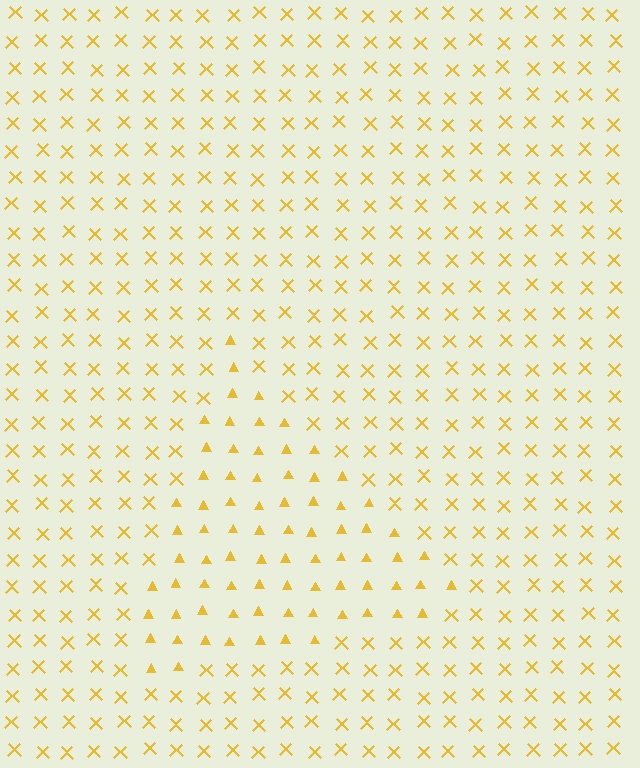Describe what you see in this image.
The image is filled with small yellow elements arranged in a uniform grid. A triangle-shaped region contains triangles, while the surrounding area contains X marks. The boundary is defined purely by the change in element shape.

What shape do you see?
I see a triangle.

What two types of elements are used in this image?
The image uses triangles inside the triangle region and X marks outside it.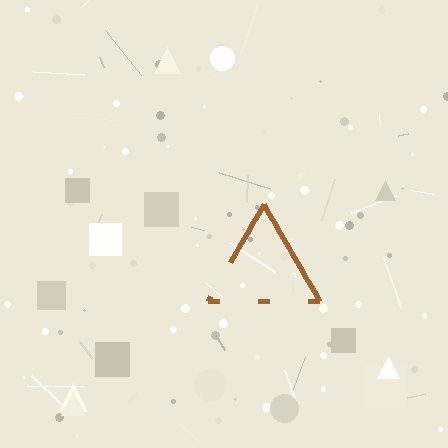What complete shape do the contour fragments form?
The contour fragments form a triangle.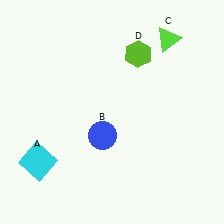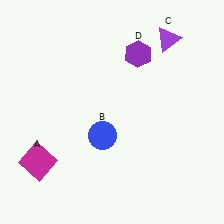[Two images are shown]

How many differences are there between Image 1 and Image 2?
There are 3 differences between the two images.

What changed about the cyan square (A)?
In Image 1, A is cyan. In Image 2, it changed to magenta.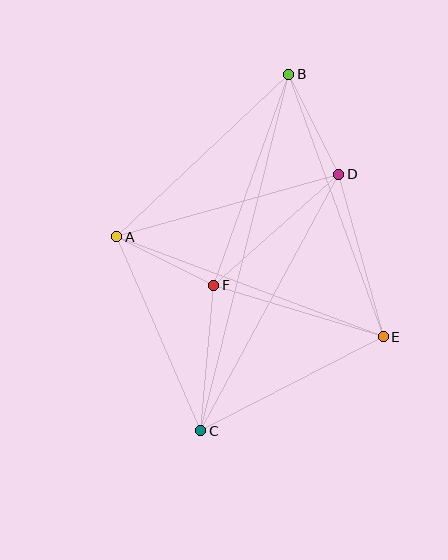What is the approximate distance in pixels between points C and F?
The distance between C and F is approximately 146 pixels.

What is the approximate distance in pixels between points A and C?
The distance between A and C is approximately 211 pixels.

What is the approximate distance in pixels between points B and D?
The distance between B and D is approximately 112 pixels.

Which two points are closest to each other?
Points A and F are closest to each other.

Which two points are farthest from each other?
Points B and C are farthest from each other.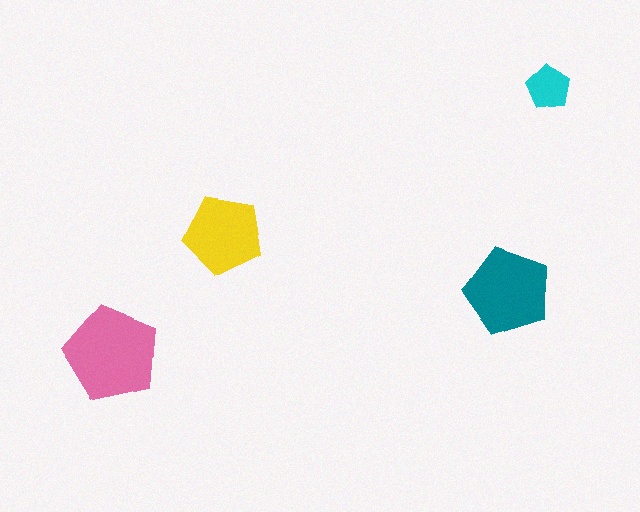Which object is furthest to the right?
The cyan pentagon is rightmost.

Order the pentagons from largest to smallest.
the pink one, the teal one, the yellow one, the cyan one.